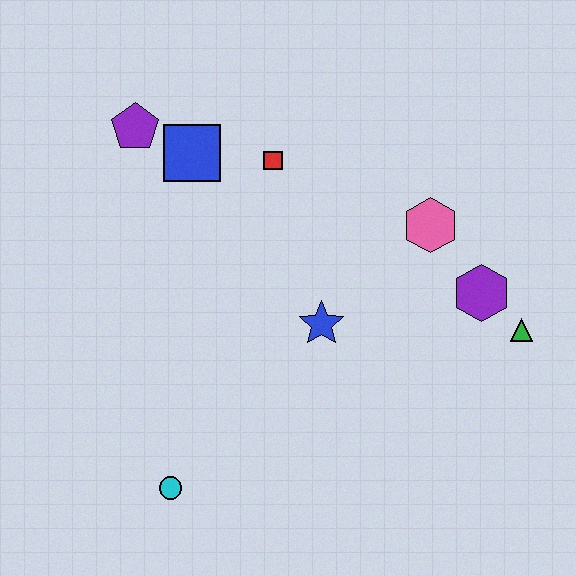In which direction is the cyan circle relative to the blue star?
The cyan circle is below the blue star.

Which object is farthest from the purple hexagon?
The purple pentagon is farthest from the purple hexagon.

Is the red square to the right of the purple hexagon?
No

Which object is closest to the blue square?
The purple pentagon is closest to the blue square.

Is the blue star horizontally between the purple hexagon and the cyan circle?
Yes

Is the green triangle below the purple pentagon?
Yes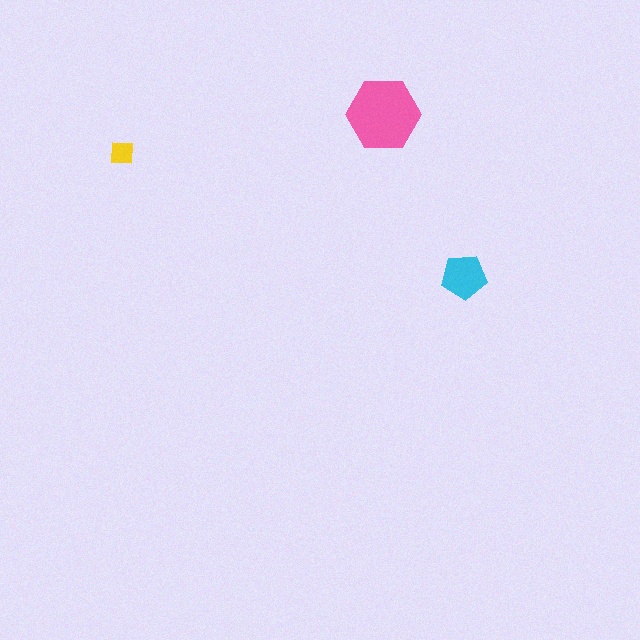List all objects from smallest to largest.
The yellow square, the cyan pentagon, the pink hexagon.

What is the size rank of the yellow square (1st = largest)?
3rd.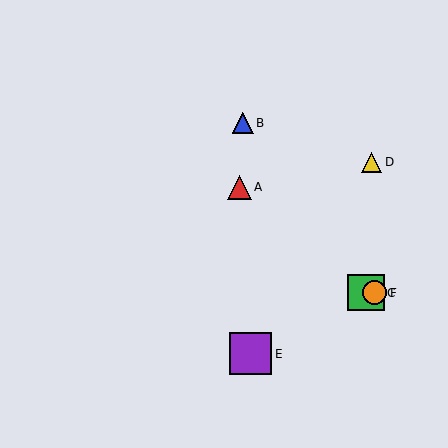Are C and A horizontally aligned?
No, C is at y≈293 and A is at y≈187.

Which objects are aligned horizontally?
Objects C, F are aligned horizontally.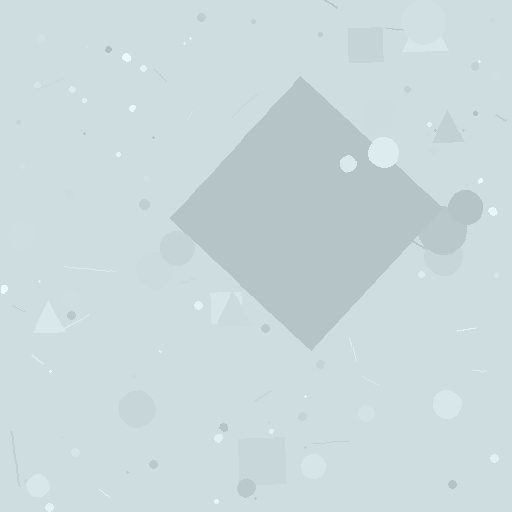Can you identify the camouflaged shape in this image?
The camouflaged shape is a diamond.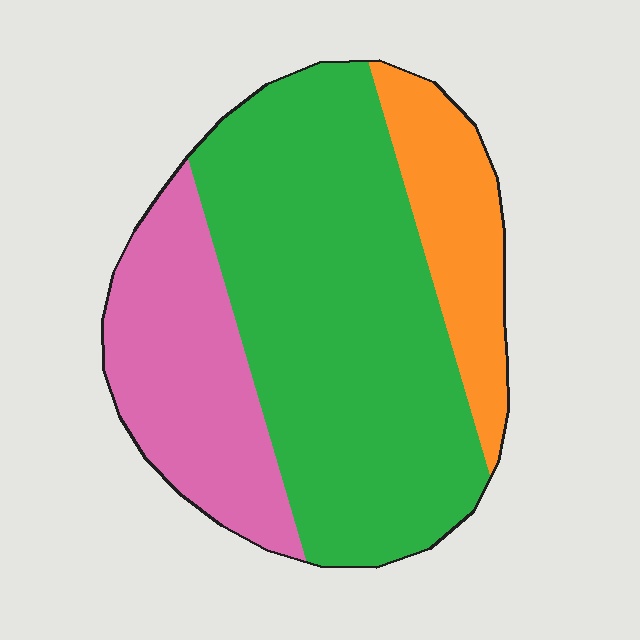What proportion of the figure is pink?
Pink covers roughly 25% of the figure.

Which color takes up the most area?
Green, at roughly 60%.